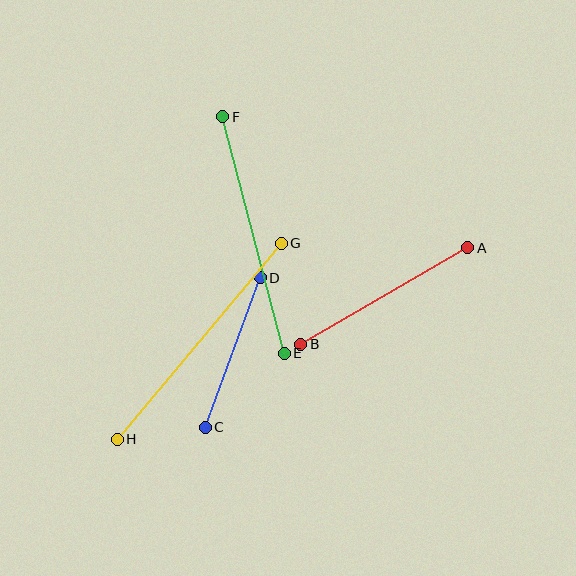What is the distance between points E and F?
The distance is approximately 244 pixels.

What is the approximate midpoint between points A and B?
The midpoint is at approximately (384, 296) pixels.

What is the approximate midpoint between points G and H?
The midpoint is at approximately (199, 341) pixels.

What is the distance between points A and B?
The distance is approximately 193 pixels.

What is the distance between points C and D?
The distance is approximately 159 pixels.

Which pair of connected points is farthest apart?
Points G and H are farthest apart.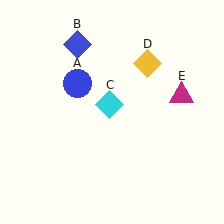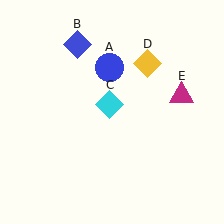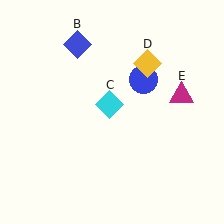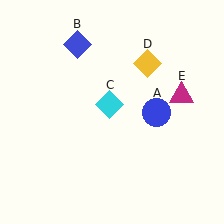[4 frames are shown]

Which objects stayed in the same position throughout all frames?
Blue diamond (object B) and cyan diamond (object C) and yellow diamond (object D) and magenta triangle (object E) remained stationary.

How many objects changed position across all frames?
1 object changed position: blue circle (object A).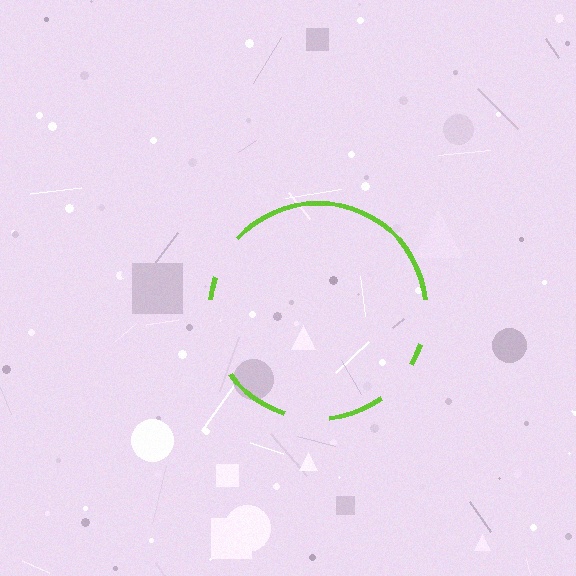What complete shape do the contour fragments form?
The contour fragments form a circle.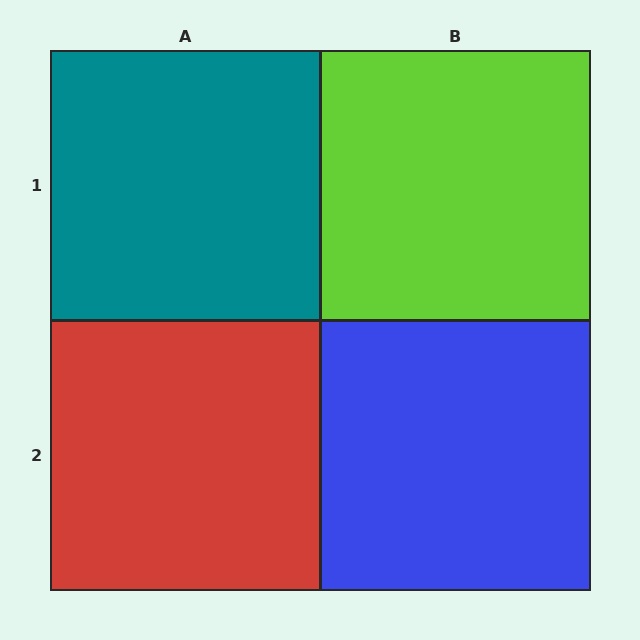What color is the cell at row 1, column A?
Teal.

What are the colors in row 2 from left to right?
Red, blue.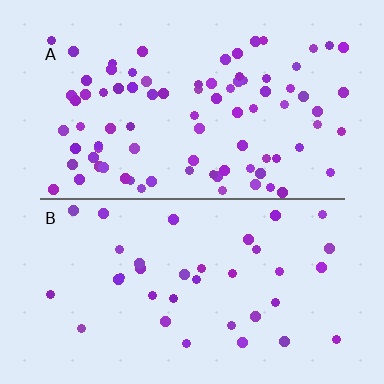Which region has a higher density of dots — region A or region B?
A (the top).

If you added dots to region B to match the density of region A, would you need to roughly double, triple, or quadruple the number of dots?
Approximately double.